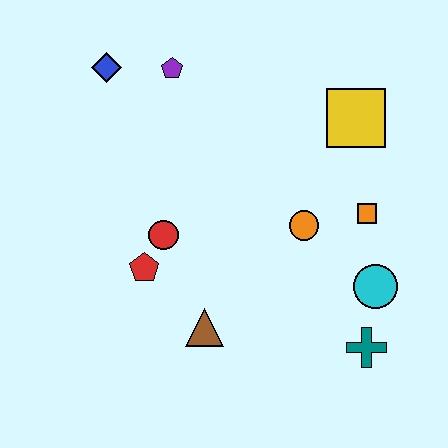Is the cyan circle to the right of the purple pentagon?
Yes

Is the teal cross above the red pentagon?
No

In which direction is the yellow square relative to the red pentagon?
The yellow square is to the right of the red pentagon.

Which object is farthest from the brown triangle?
The blue diamond is farthest from the brown triangle.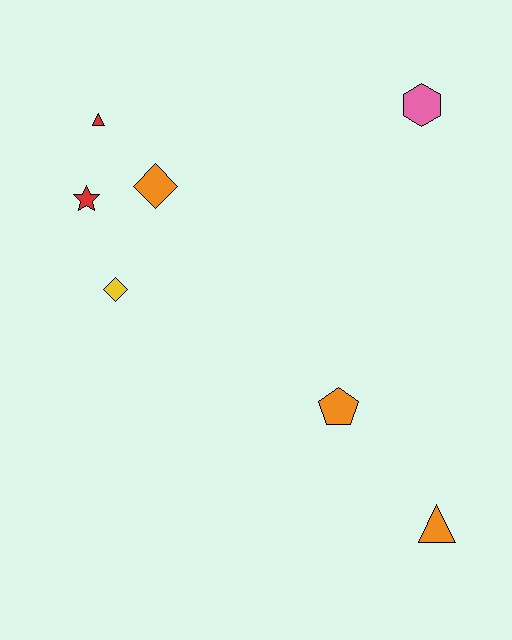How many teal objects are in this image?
There are no teal objects.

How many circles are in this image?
There are no circles.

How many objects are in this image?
There are 7 objects.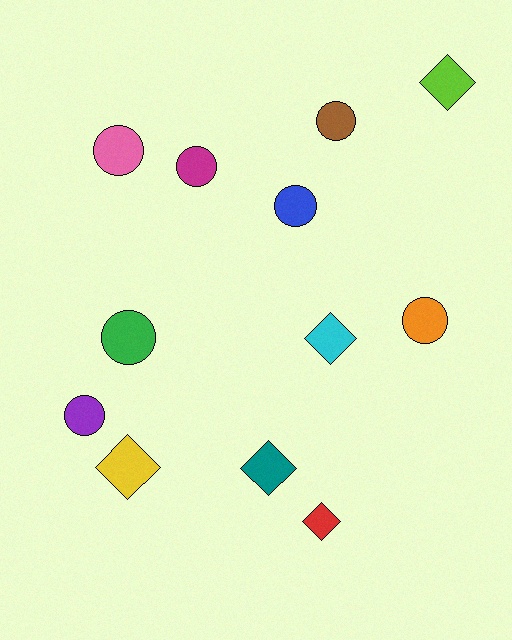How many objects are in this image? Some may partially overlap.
There are 12 objects.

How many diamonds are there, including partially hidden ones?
There are 5 diamonds.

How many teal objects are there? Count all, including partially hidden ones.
There is 1 teal object.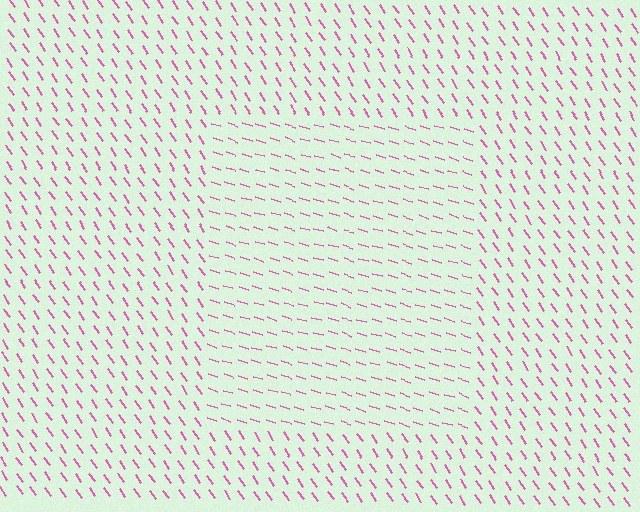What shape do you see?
I see a rectangle.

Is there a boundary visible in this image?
Yes, there is a texture boundary formed by a change in line orientation.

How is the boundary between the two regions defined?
The boundary is defined purely by a change in line orientation (approximately 38 degrees difference). All lines are the same color and thickness.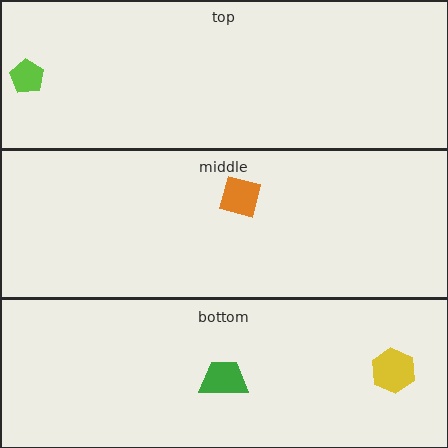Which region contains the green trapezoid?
The bottom region.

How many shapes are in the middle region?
1.